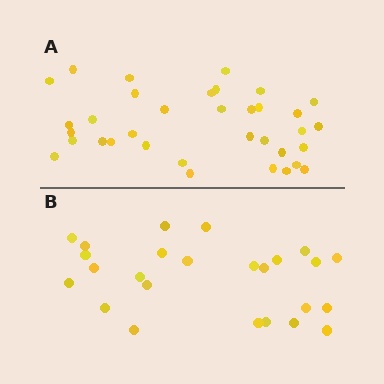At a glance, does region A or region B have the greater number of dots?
Region A (the top region) has more dots.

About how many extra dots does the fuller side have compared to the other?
Region A has roughly 10 or so more dots than region B.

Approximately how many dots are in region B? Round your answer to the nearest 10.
About 20 dots. (The exact count is 25, which rounds to 20.)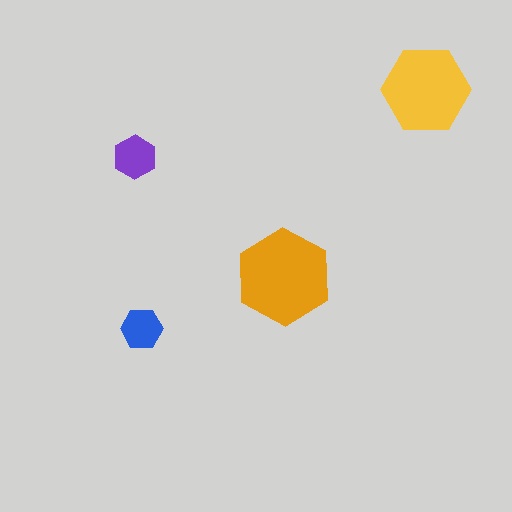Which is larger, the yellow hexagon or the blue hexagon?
The yellow one.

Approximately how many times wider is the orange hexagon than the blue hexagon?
About 2.5 times wider.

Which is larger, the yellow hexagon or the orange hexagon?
The orange one.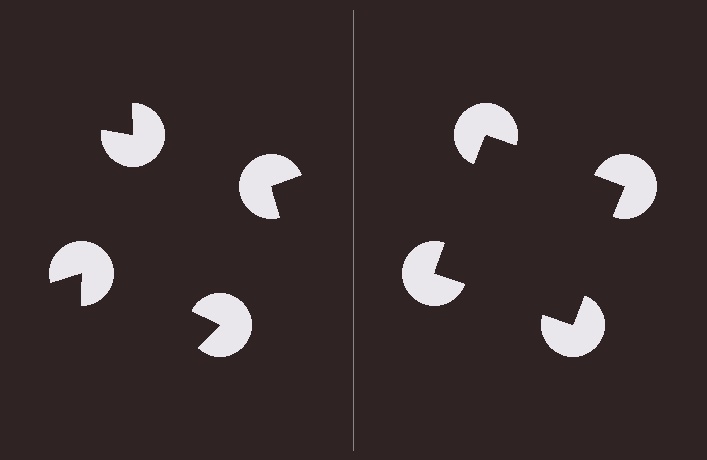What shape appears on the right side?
An illusory square.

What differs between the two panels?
The pac-man discs are positioned identically on both sides; only the wedge orientations differ. On the right they align to a square; on the left they are misaligned.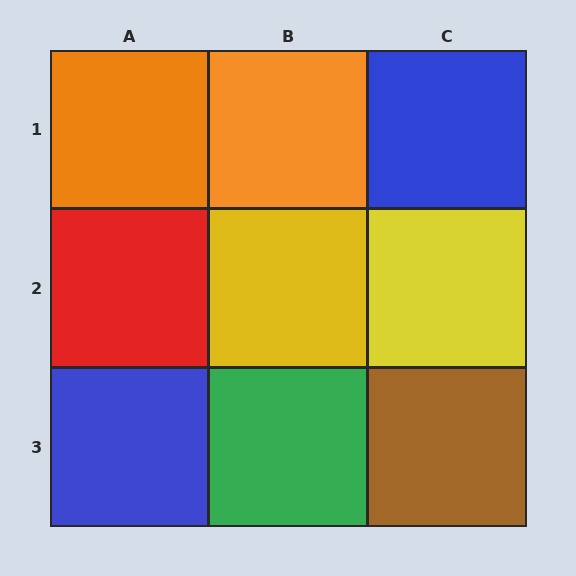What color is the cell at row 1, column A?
Orange.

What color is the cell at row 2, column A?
Red.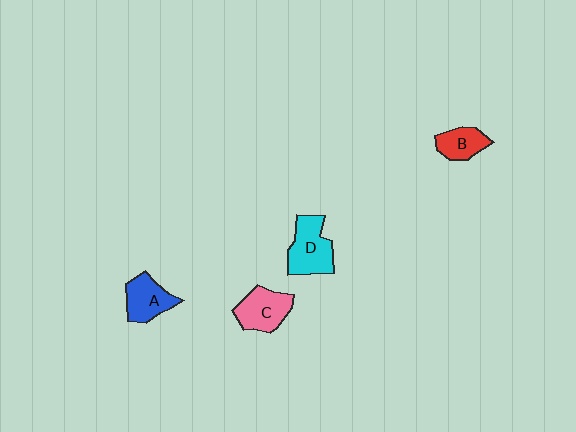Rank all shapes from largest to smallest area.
From largest to smallest: D (cyan), C (pink), A (blue), B (red).